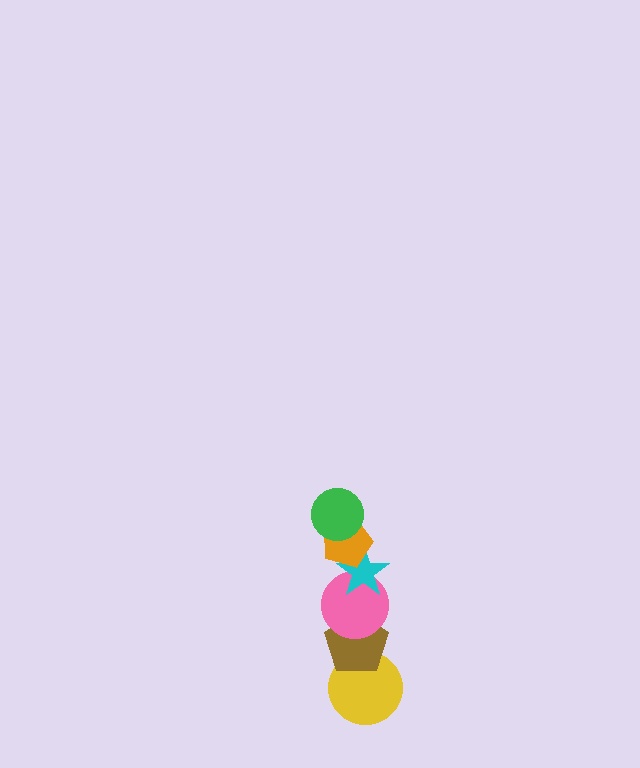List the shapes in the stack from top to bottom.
From top to bottom: the green circle, the orange pentagon, the cyan star, the pink circle, the brown pentagon, the yellow circle.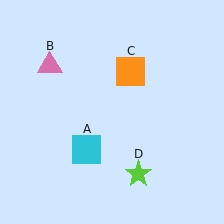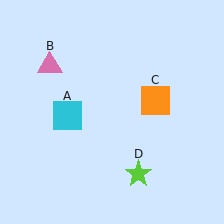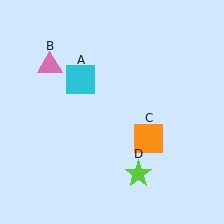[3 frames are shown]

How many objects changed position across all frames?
2 objects changed position: cyan square (object A), orange square (object C).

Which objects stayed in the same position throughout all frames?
Pink triangle (object B) and lime star (object D) remained stationary.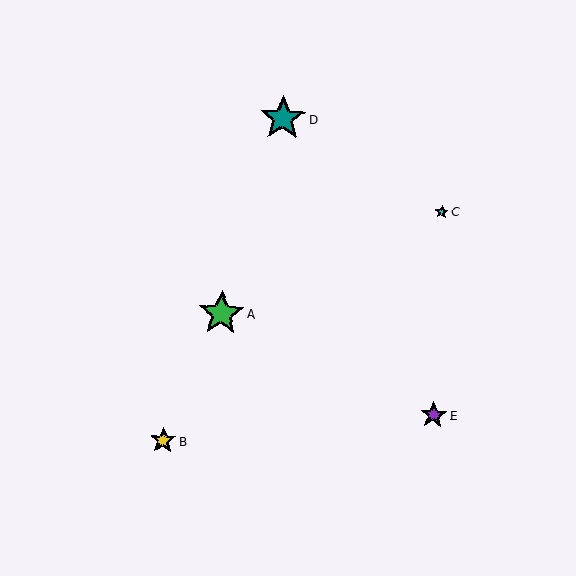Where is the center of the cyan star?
The center of the cyan star is at (442, 212).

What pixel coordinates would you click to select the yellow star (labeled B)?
Click at (163, 440) to select the yellow star B.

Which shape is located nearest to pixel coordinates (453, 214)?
The cyan star (labeled C) at (442, 212) is nearest to that location.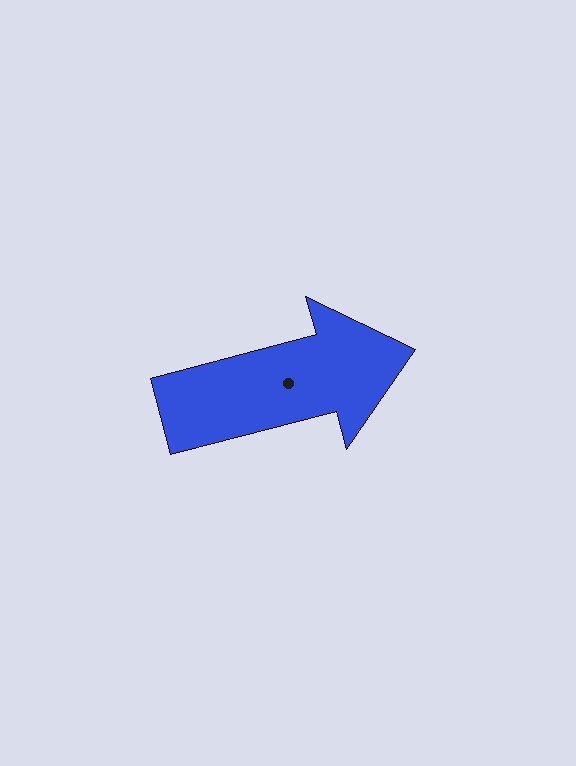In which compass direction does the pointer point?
East.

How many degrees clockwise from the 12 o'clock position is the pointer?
Approximately 75 degrees.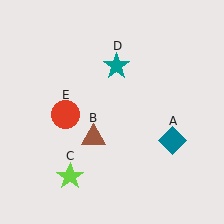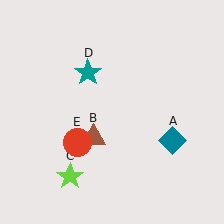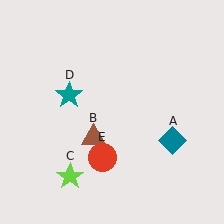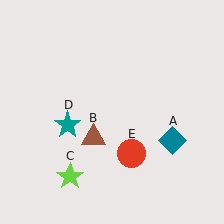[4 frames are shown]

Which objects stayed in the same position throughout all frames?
Teal diamond (object A) and brown triangle (object B) and lime star (object C) remained stationary.